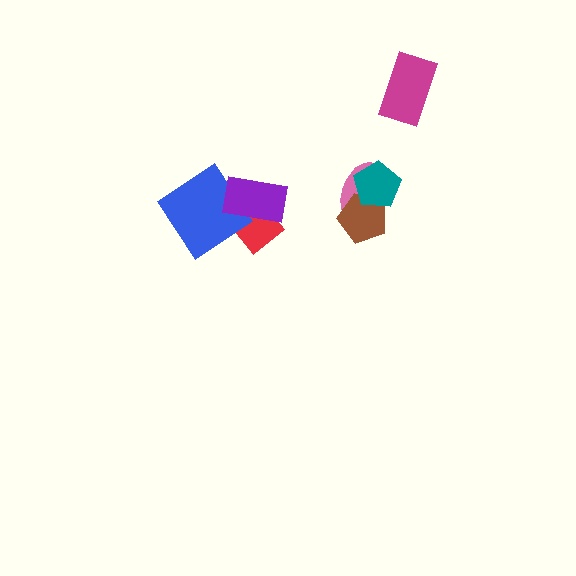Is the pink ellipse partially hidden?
Yes, it is partially covered by another shape.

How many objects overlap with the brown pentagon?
2 objects overlap with the brown pentagon.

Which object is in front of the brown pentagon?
The teal pentagon is in front of the brown pentagon.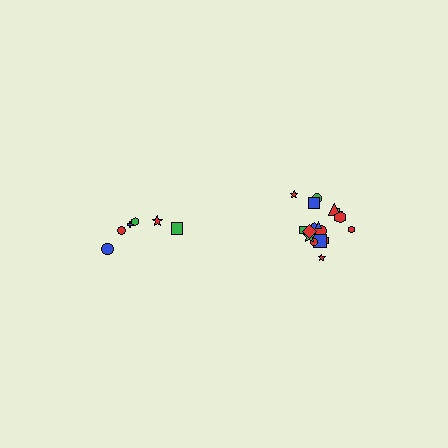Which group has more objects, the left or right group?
The right group.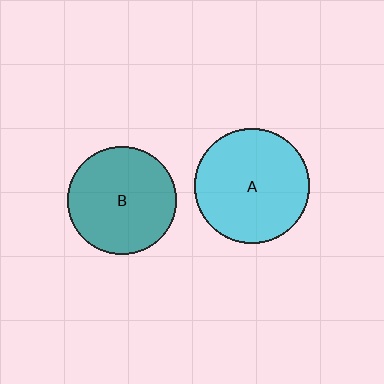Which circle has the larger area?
Circle A (cyan).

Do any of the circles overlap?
No, none of the circles overlap.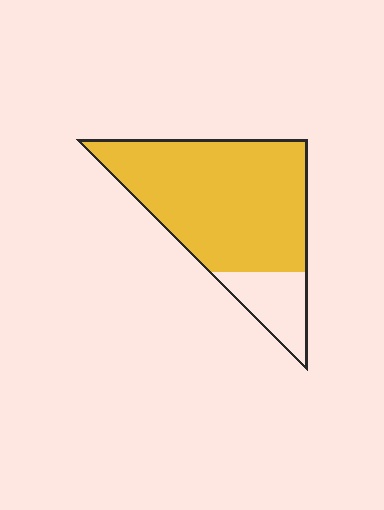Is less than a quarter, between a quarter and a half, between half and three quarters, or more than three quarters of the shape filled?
More than three quarters.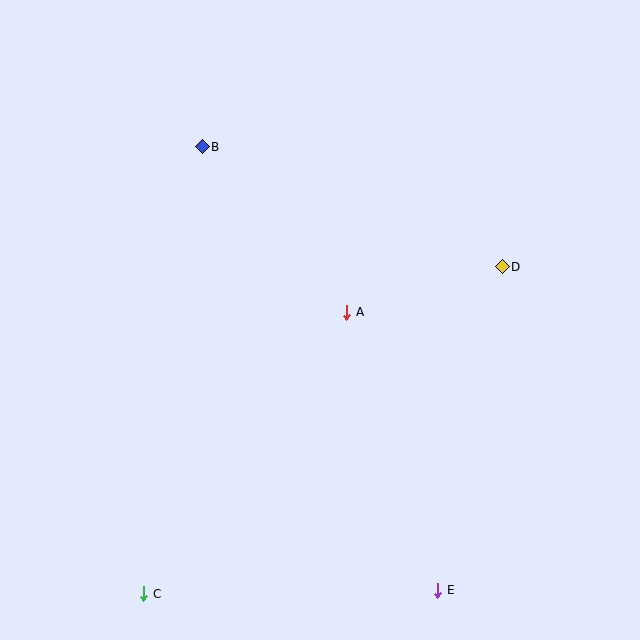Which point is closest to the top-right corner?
Point D is closest to the top-right corner.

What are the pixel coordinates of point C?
Point C is at (144, 594).